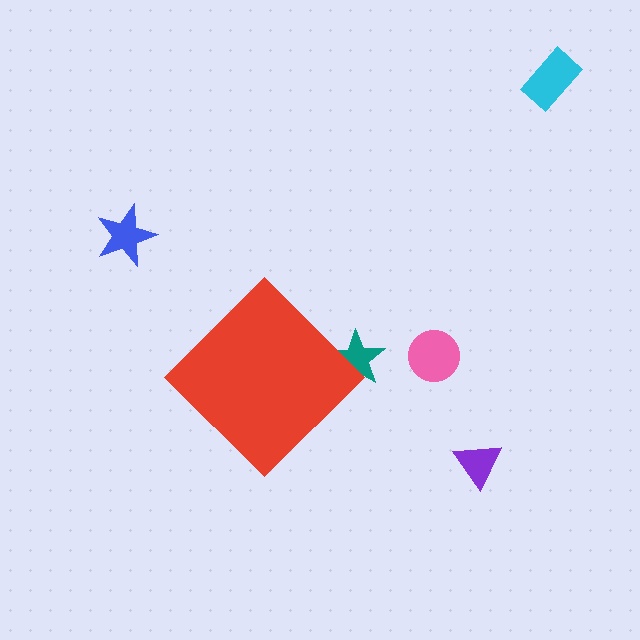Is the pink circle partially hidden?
No, the pink circle is fully visible.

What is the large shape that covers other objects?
A red diamond.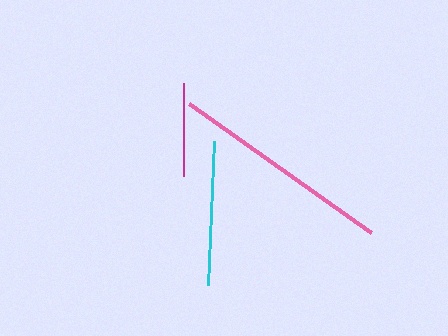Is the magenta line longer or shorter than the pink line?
The pink line is longer than the magenta line.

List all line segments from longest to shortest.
From longest to shortest: pink, cyan, magenta.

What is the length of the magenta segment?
The magenta segment is approximately 93 pixels long.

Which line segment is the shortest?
The magenta line is the shortest at approximately 93 pixels.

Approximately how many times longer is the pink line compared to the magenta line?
The pink line is approximately 2.4 times the length of the magenta line.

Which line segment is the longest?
The pink line is the longest at approximately 223 pixels.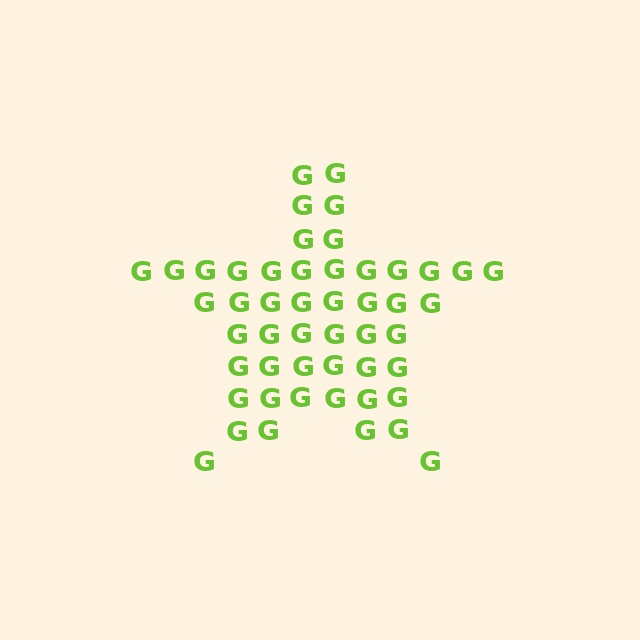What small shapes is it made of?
It is made of small letter G's.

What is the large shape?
The large shape is a star.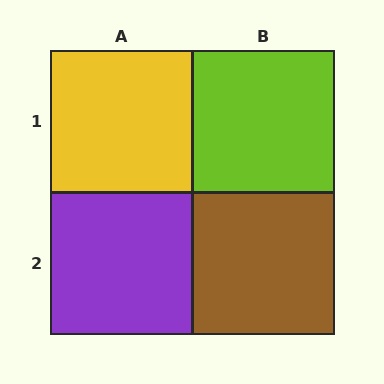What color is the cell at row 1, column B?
Lime.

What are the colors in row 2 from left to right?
Purple, brown.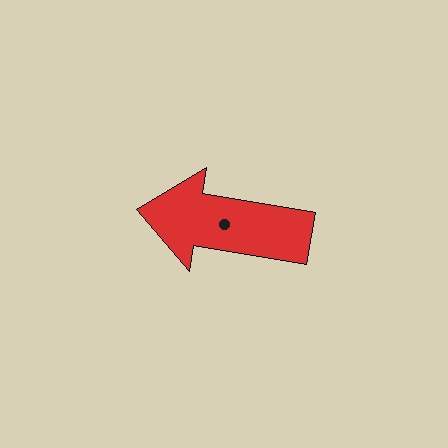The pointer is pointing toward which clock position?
Roughly 9 o'clock.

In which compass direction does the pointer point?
West.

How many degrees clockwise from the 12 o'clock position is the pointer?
Approximately 280 degrees.